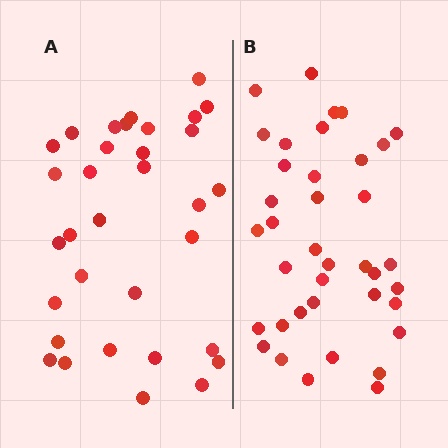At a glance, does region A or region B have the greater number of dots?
Region B (the right region) has more dots.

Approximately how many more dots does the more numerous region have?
Region B has about 5 more dots than region A.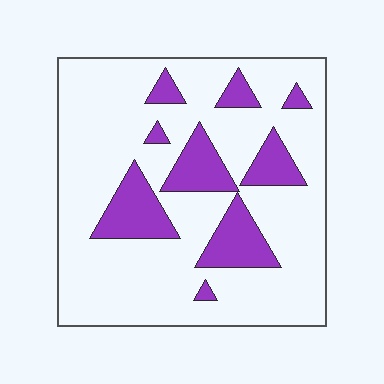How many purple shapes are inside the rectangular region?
9.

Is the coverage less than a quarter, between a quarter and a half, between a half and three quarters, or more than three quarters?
Less than a quarter.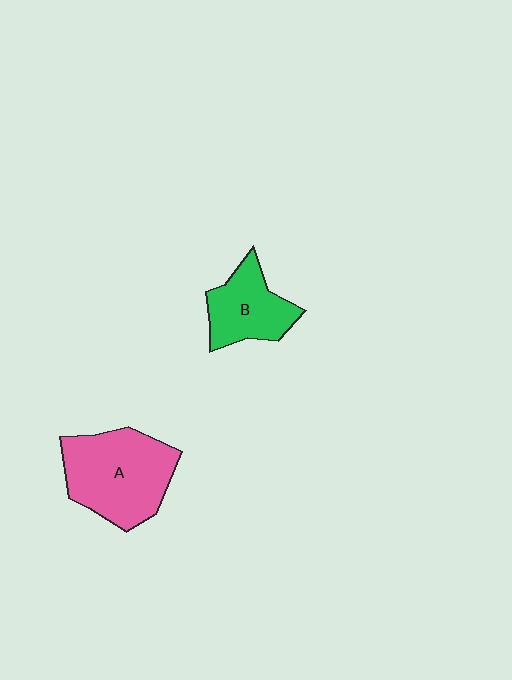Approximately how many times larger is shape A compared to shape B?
Approximately 1.6 times.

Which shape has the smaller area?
Shape B (green).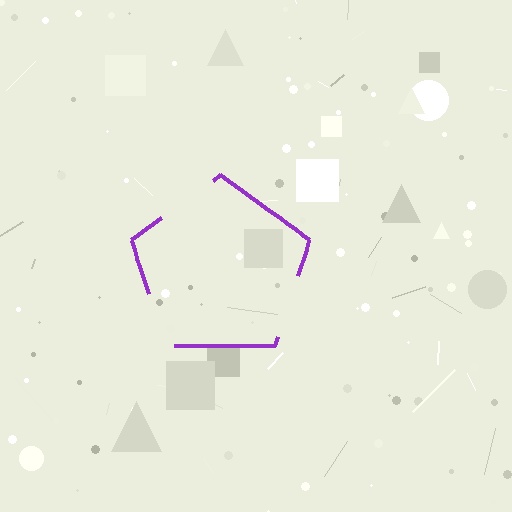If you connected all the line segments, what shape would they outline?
They would outline a pentagon.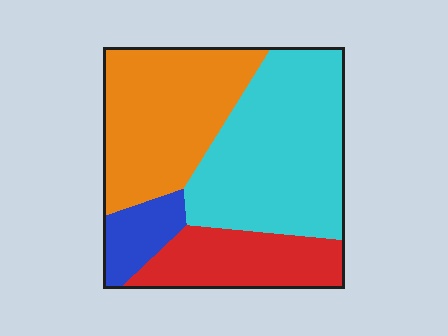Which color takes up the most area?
Cyan, at roughly 40%.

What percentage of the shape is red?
Red covers 19% of the shape.